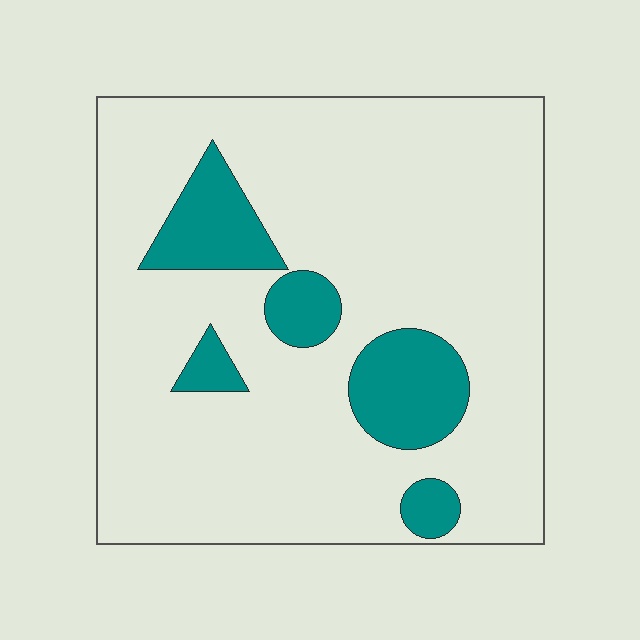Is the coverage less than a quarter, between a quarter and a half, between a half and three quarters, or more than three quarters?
Less than a quarter.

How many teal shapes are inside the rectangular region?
5.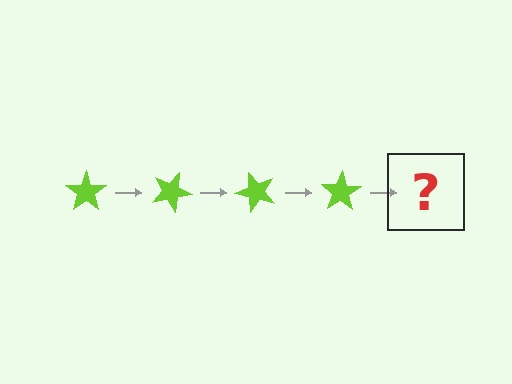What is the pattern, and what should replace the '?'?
The pattern is that the star rotates 25 degrees each step. The '?' should be a lime star rotated 100 degrees.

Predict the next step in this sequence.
The next step is a lime star rotated 100 degrees.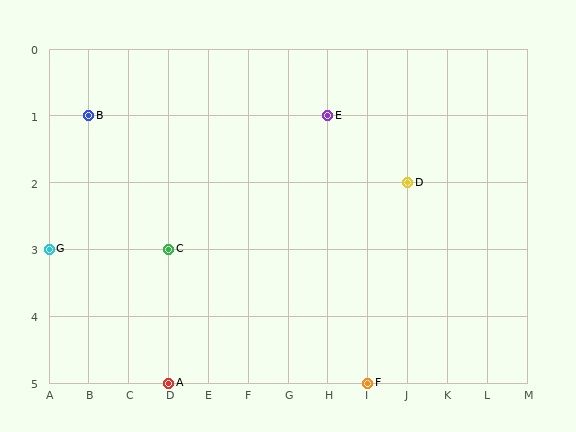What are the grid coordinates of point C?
Point C is at grid coordinates (D, 3).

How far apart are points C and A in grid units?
Points C and A are 2 rows apart.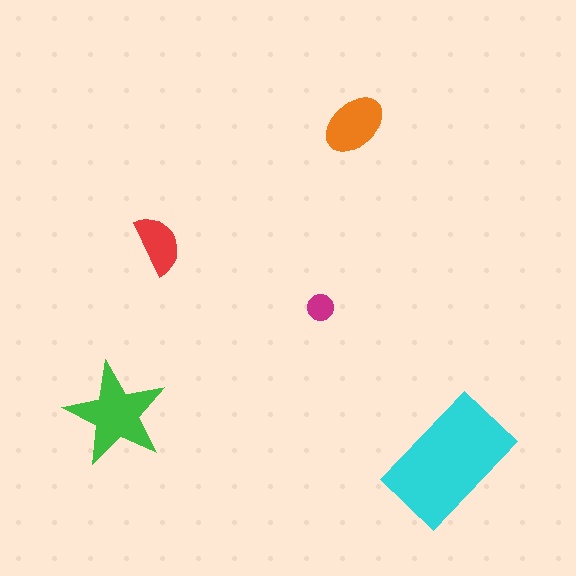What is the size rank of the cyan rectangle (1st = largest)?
1st.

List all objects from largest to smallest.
The cyan rectangle, the green star, the orange ellipse, the red semicircle, the magenta circle.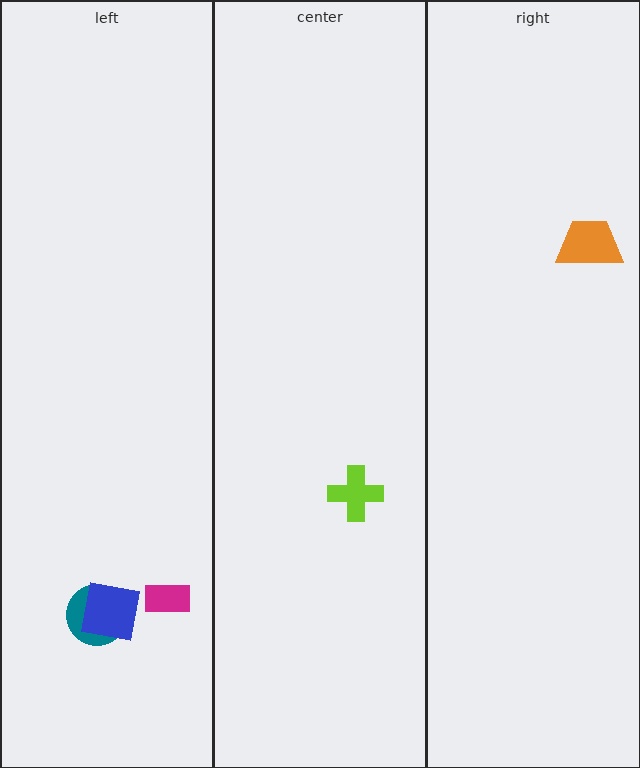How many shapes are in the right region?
1.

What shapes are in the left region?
The magenta rectangle, the teal circle, the blue square.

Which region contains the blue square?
The left region.